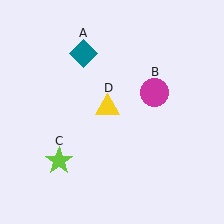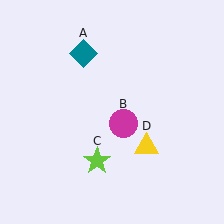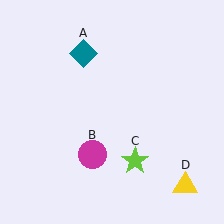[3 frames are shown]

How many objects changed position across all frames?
3 objects changed position: magenta circle (object B), lime star (object C), yellow triangle (object D).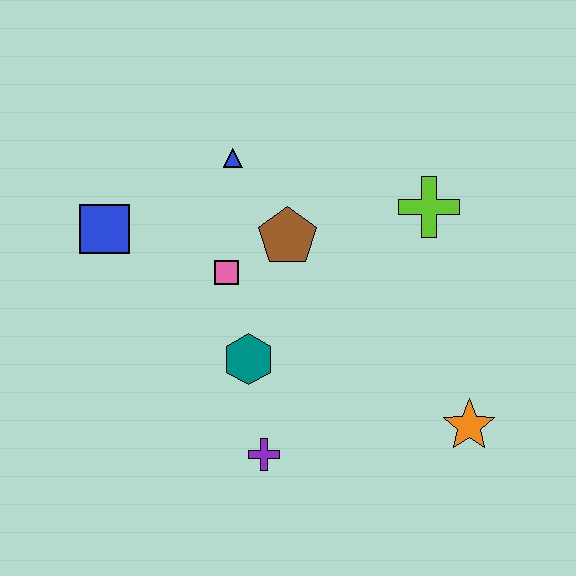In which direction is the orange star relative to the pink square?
The orange star is to the right of the pink square.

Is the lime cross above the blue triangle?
No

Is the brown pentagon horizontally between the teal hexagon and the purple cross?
No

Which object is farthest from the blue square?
The orange star is farthest from the blue square.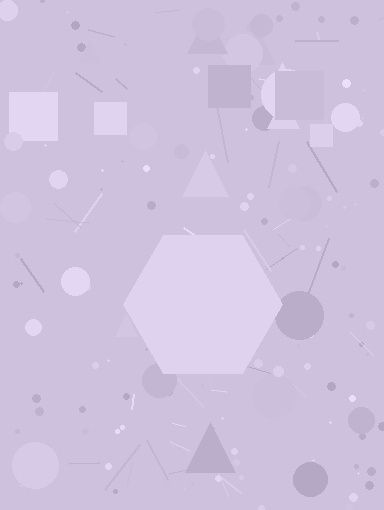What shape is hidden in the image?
A hexagon is hidden in the image.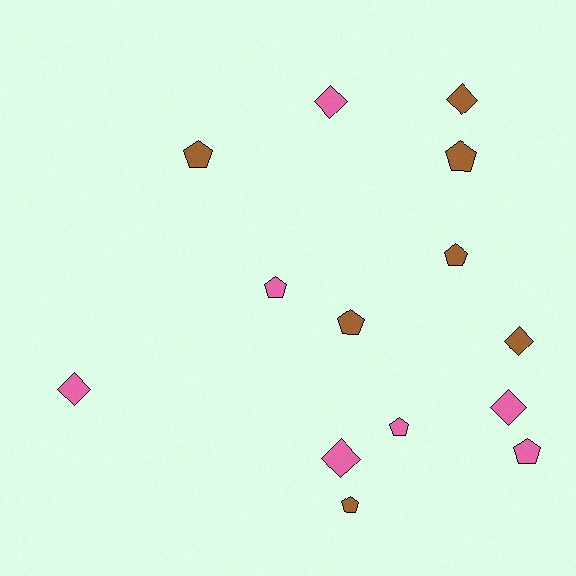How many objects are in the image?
There are 14 objects.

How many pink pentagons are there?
There are 3 pink pentagons.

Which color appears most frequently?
Brown, with 7 objects.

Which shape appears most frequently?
Pentagon, with 8 objects.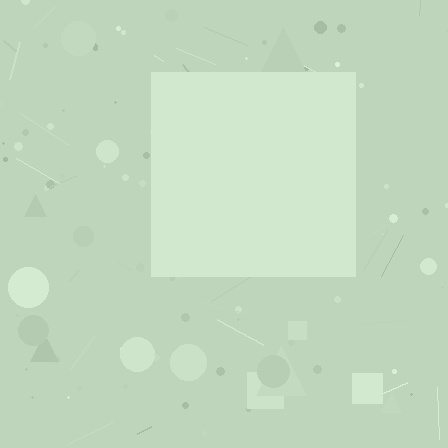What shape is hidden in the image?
A square is hidden in the image.